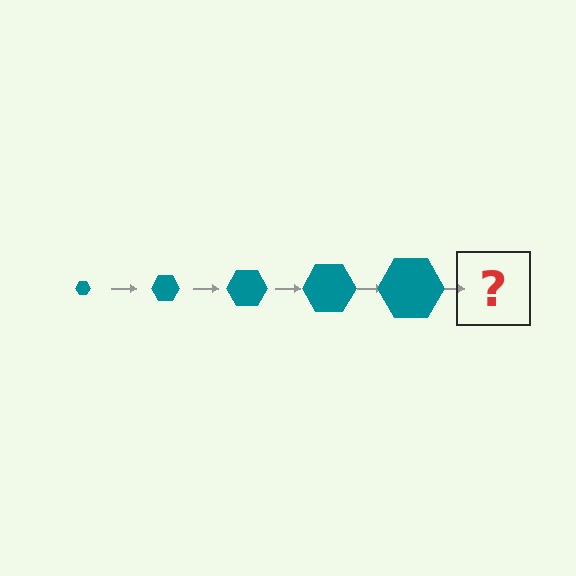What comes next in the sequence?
The next element should be a teal hexagon, larger than the previous one.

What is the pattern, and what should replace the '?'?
The pattern is that the hexagon gets progressively larger each step. The '?' should be a teal hexagon, larger than the previous one.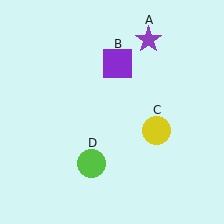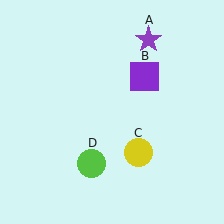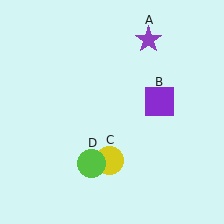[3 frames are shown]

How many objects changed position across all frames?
2 objects changed position: purple square (object B), yellow circle (object C).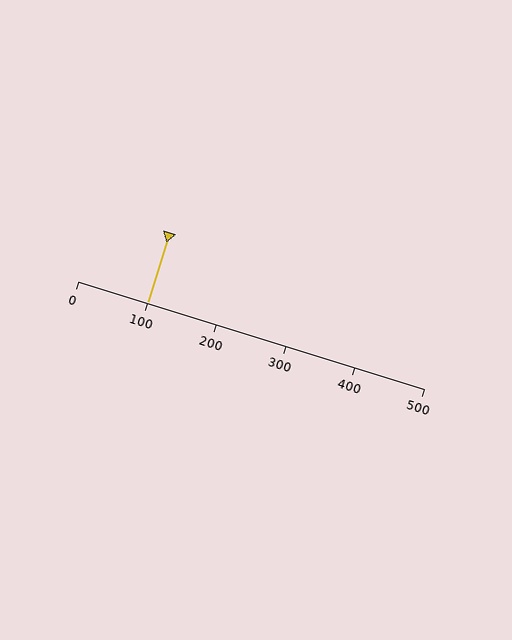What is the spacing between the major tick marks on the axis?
The major ticks are spaced 100 apart.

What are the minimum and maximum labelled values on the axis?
The axis runs from 0 to 500.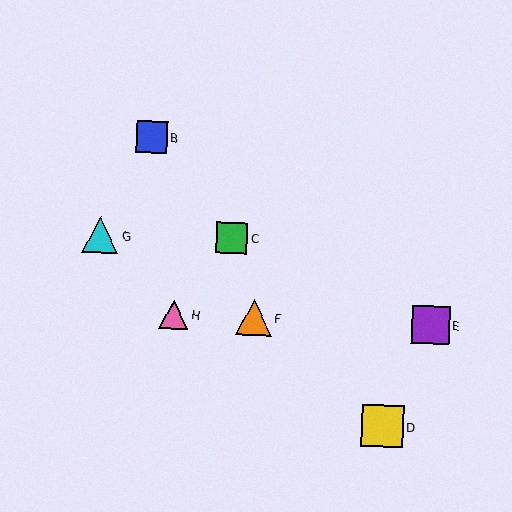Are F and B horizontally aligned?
No, F is at y≈318 and B is at y≈137.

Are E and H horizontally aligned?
Yes, both are at y≈325.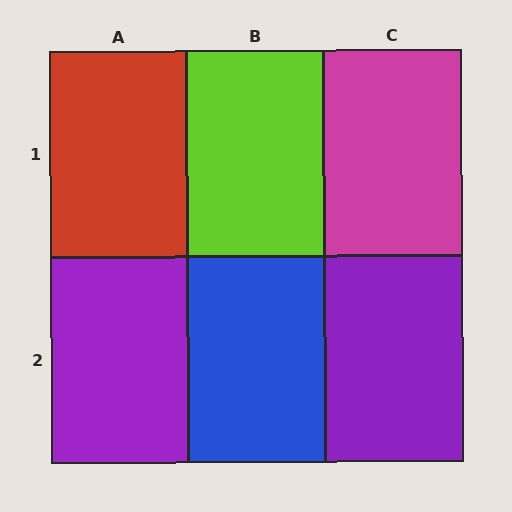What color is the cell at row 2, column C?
Purple.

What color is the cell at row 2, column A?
Purple.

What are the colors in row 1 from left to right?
Red, lime, magenta.